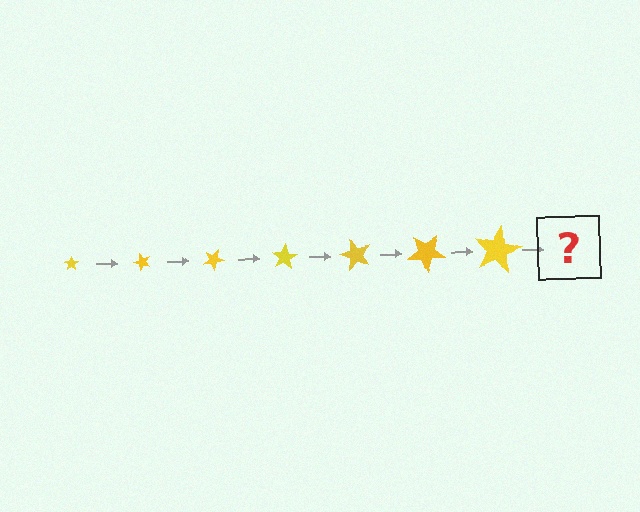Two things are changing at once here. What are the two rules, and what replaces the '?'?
The two rules are that the star grows larger each step and it rotates 50 degrees each step. The '?' should be a star, larger than the previous one and rotated 350 degrees from the start.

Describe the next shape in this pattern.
It should be a star, larger than the previous one and rotated 350 degrees from the start.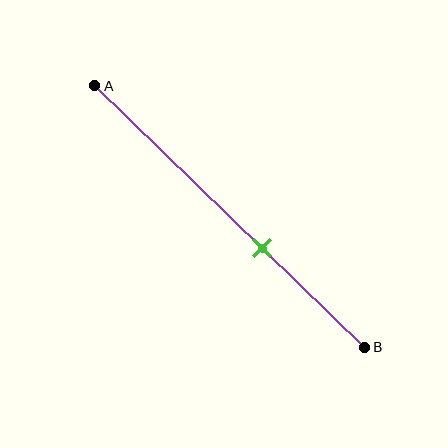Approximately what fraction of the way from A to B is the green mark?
The green mark is approximately 60% of the way from A to B.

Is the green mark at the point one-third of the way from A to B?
No, the mark is at about 60% from A, not at the 33% one-third point.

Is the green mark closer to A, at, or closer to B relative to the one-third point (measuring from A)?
The green mark is closer to point B than the one-third point of segment AB.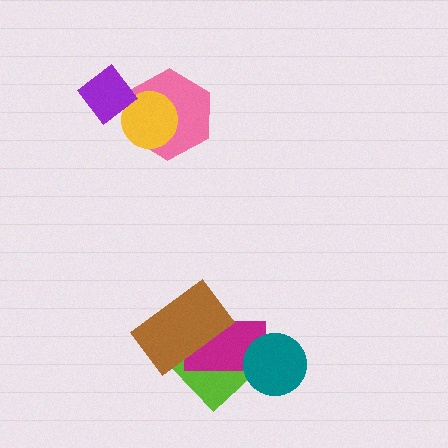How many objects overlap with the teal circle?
1 object overlaps with the teal circle.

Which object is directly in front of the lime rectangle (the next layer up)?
The magenta rectangle is directly in front of the lime rectangle.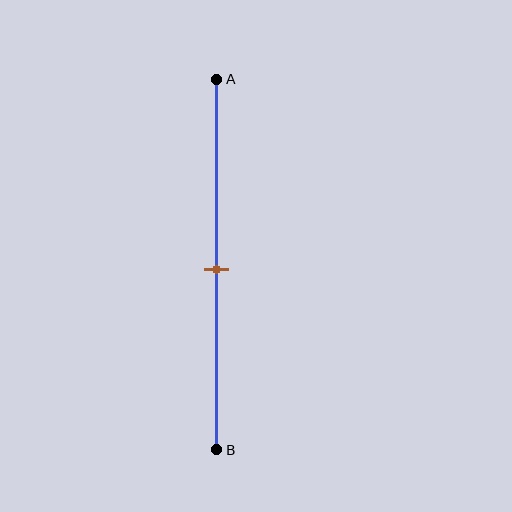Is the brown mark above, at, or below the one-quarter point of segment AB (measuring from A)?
The brown mark is below the one-quarter point of segment AB.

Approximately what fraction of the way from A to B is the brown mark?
The brown mark is approximately 50% of the way from A to B.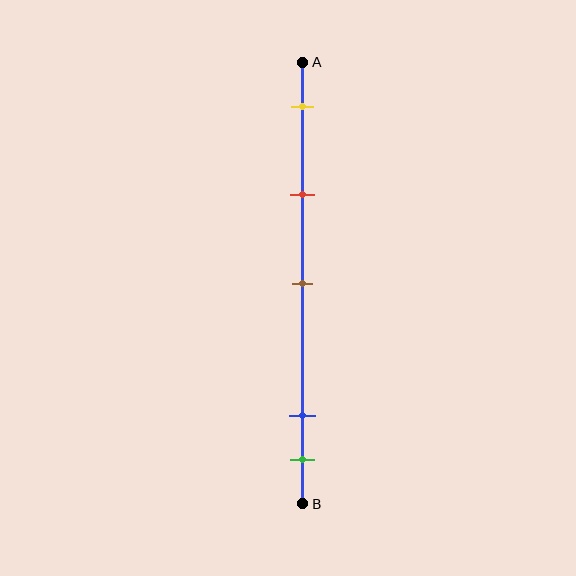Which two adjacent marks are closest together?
The blue and green marks are the closest adjacent pair.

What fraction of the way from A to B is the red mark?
The red mark is approximately 30% (0.3) of the way from A to B.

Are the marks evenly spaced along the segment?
No, the marks are not evenly spaced.